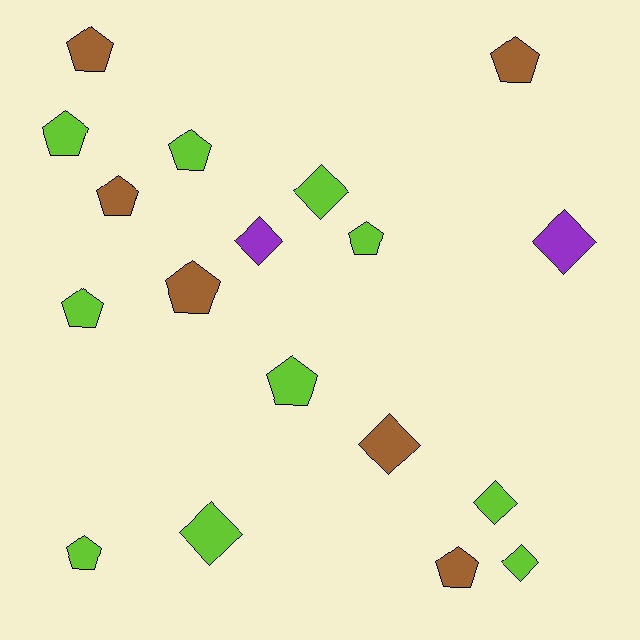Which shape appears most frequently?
Pentagon, with 11 objects.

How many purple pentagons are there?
There are no purple pentagons.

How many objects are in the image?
There are 18 objects.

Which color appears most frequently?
Lime, with 10 objects.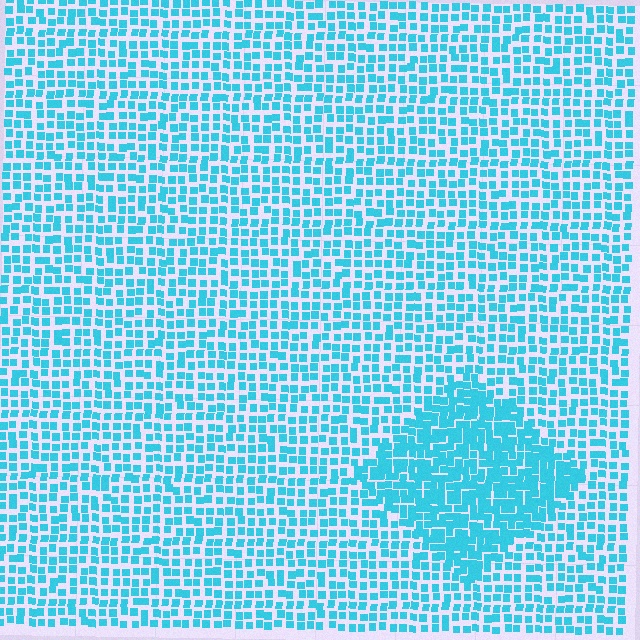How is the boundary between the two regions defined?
The boundary is defined by a change in element density (approximately 1.8x ratio). All elements are the same color, size, and shape.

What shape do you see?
I see a diamond.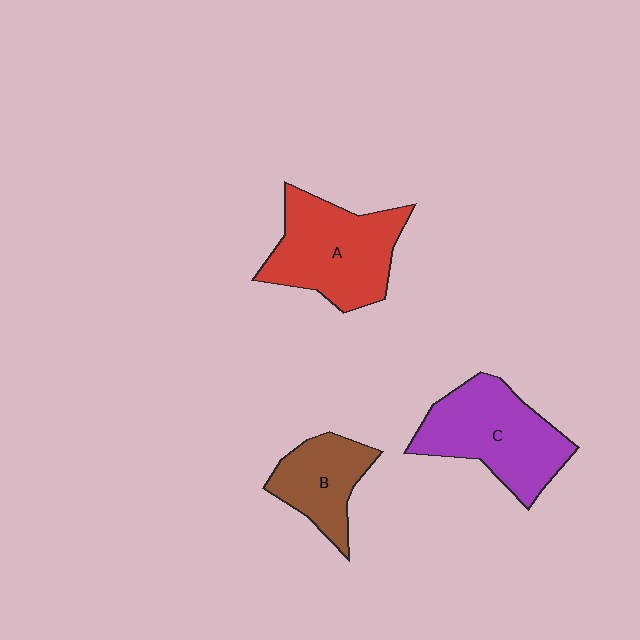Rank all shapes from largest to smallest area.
From largest to smallest: A (red), C (purple), B (brown).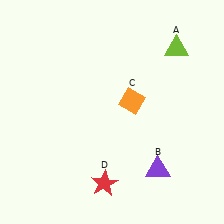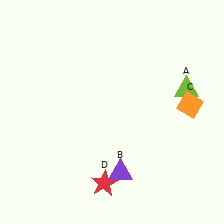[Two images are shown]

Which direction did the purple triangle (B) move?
The purple triangle (B) moved left.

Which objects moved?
The objects that moved are: the lime triangle (A), the purple triangle (B), the orange diamond (C).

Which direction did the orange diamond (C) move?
The orange diamond (C) moved right.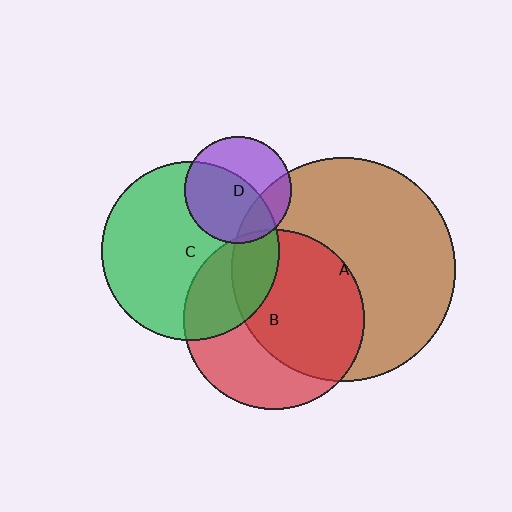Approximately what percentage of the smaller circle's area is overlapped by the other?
Approximately 25%.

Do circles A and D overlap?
Yes.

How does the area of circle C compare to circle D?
Approximately 2.8 times.